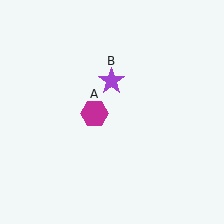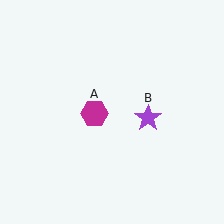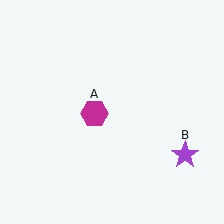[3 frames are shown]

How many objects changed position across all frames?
1 object changed position: purple star (object B).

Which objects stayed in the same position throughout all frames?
Magenta hexagon (object A) remained stationary.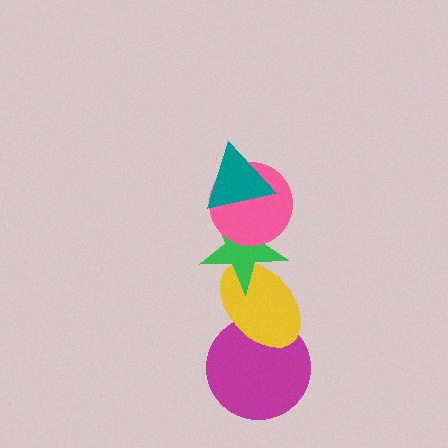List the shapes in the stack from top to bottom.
From top to bottom: the teal triangle, the pink circle, the green star, the yellow ellipse, the magenta circle.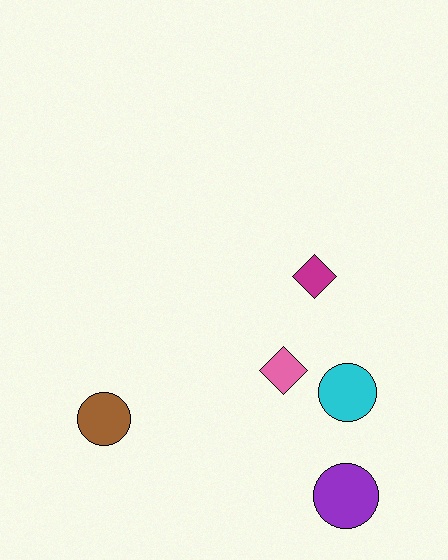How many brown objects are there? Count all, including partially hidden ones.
There is 1 brown object.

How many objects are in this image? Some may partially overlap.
There are 5 objects.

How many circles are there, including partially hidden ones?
There are 3 circles.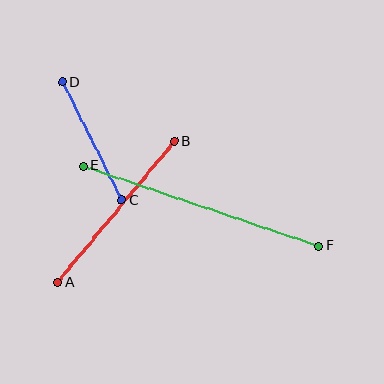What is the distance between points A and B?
The distance is approximately 183 pixels.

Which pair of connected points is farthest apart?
Points E and F are farthest apart.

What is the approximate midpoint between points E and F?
The midpoint is at approximately (201, 206) pixels.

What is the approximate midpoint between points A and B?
The midpoint is at approximately (116, 212) pixels.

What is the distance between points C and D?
The distance is approximately 132 pixels.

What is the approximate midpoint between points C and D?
The midpoint is at approximately (92, 141) pixels.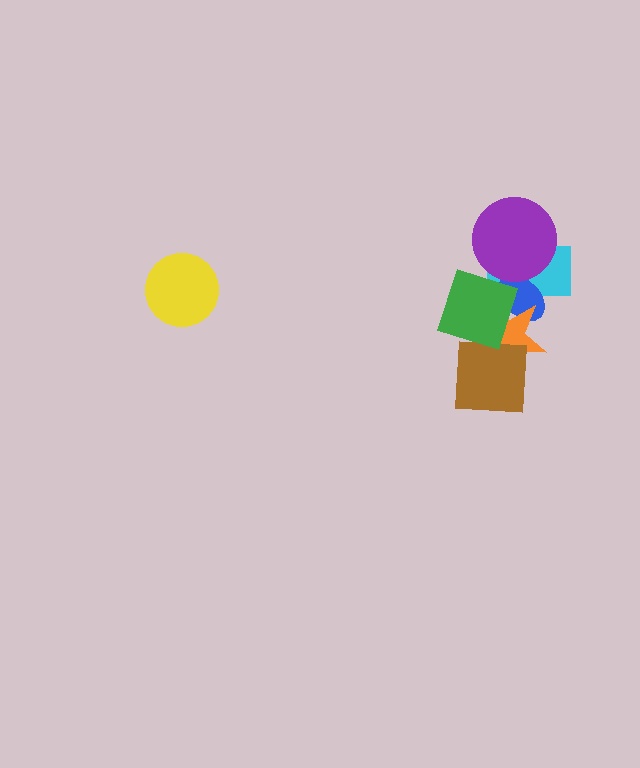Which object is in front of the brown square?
The green diamond is in front of the brown square.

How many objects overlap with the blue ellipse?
4 objects overlap with the blue ellipse.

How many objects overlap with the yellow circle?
0 objects overlap with the yellow circle.